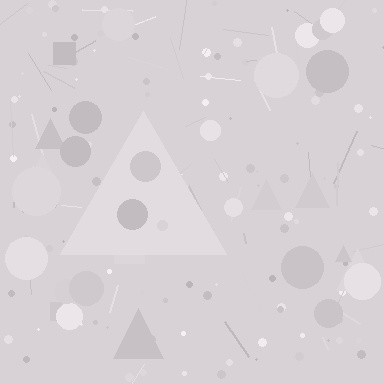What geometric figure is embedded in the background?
A triangle is embedded in the background.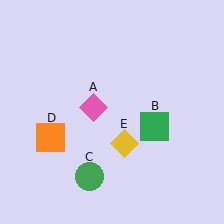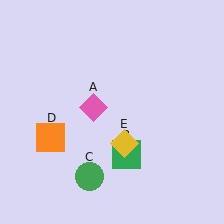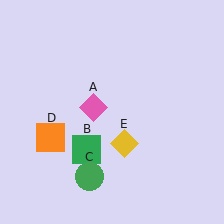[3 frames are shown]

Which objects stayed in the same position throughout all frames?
Pink diamond (object A) and green circle (object C) and orange square (object D) and yellow diamond (object E) remained stationary.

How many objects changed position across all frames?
1 object changed position: green square (object B).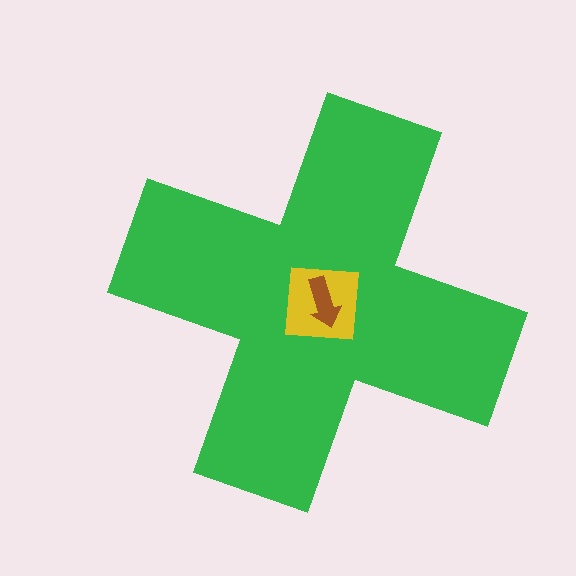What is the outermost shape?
The green cross.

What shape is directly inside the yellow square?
The brown arrow.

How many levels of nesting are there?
3.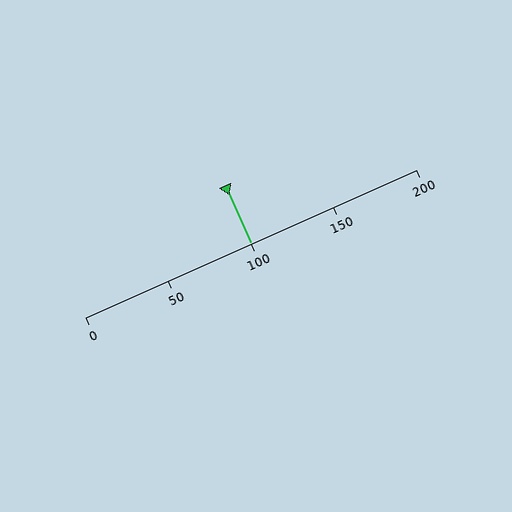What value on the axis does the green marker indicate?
The marker indicates approximately 100.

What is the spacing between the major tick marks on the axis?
The major ticks are spaced 50 apart.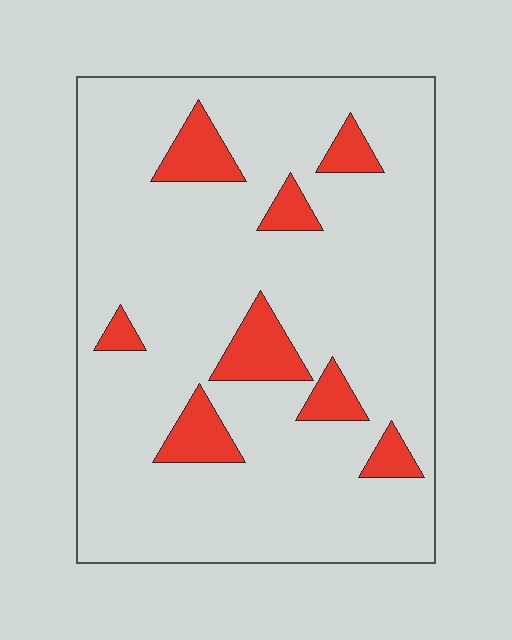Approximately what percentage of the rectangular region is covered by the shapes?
Approximately 15%.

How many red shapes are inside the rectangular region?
8.